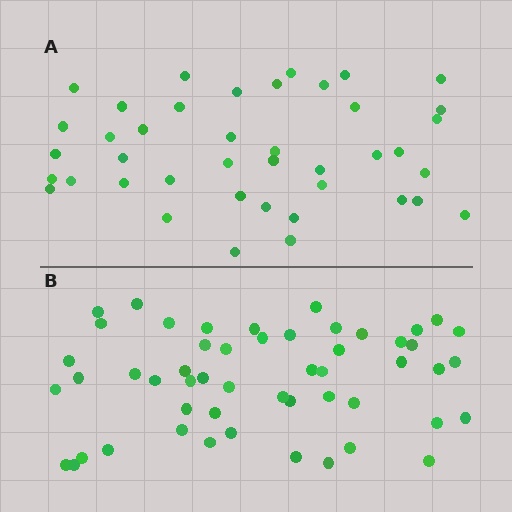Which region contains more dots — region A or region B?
Region B (the bottom region) has more dots.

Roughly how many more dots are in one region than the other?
Region B has roughly 12 or so more dots than region A.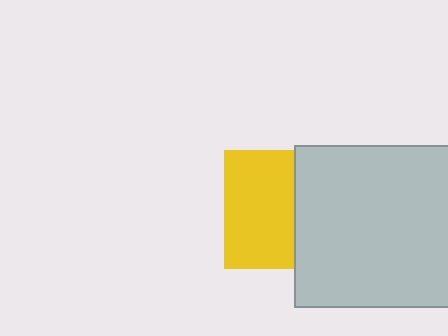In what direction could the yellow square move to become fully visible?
The yellow square could move left. That would shift it out from behind the light gray square entirely.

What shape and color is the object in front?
The object in front is a light gray square.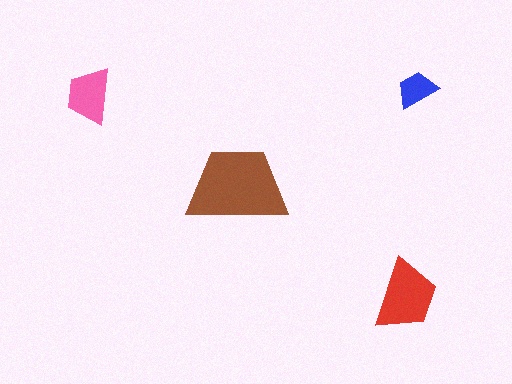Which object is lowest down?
The red trapezoid is bottommost.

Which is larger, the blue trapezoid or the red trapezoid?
The red one.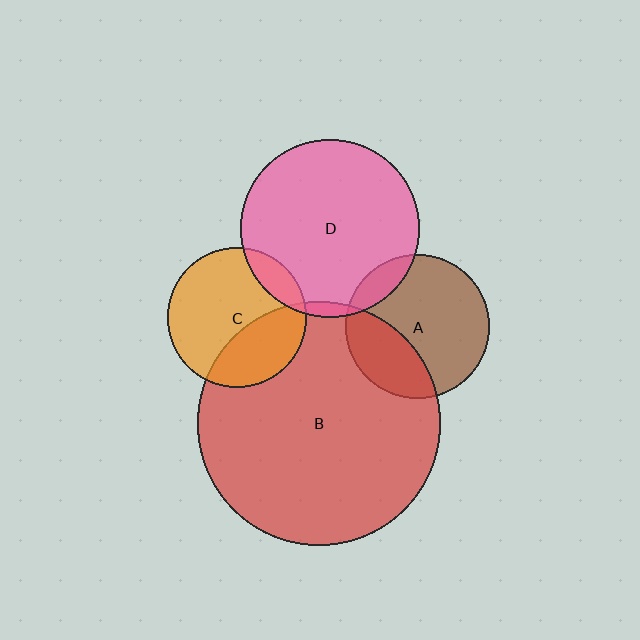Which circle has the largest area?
Circle B (red).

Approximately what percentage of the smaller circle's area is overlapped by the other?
Approximately 5%.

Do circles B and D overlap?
Yes.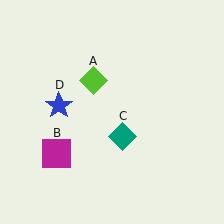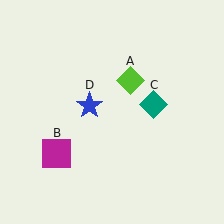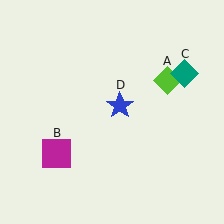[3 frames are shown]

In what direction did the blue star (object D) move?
The blue star (object D) moved right.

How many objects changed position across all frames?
3 objects changed position: lime diamond (object A), teal diamond (object C), blue star (object D).